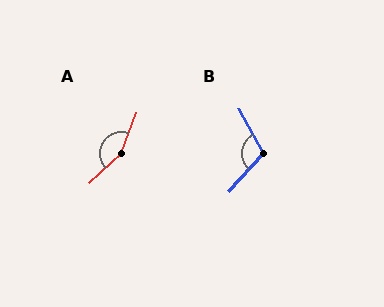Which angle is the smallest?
B, at approximately 109 degrees.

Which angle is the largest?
A, at approximately 153 degrees.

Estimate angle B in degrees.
Approximately 109 degrees.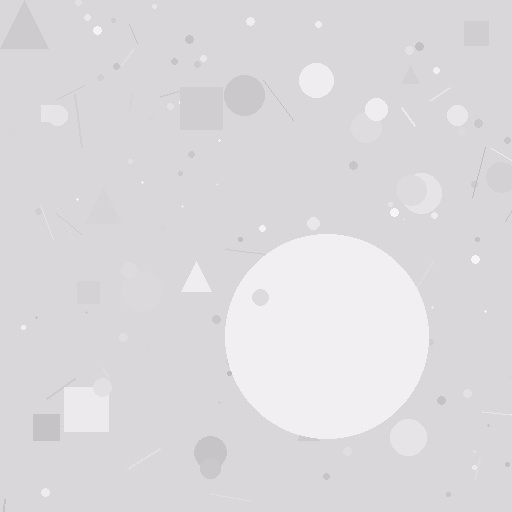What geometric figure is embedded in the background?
A circle is embedded in the background.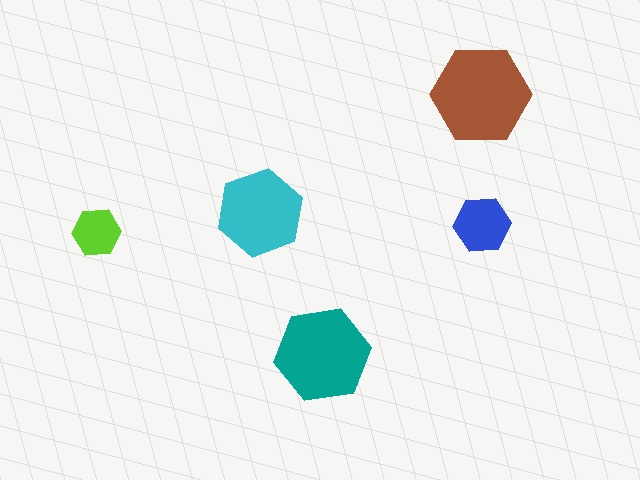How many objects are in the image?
There are 5 objects in the image.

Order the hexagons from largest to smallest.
the brown one, the teal one, the cyan one, the blue one, the lime one.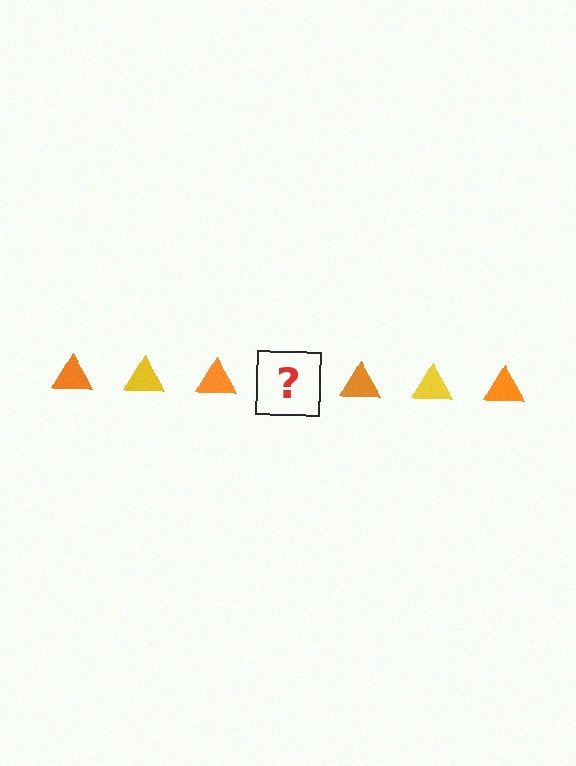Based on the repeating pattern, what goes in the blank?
The blank should be a yellow triangle.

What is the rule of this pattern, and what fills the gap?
The rule is that the pattern cycles through orange, yellow triangles. The gap should be filled with a yellow triangle.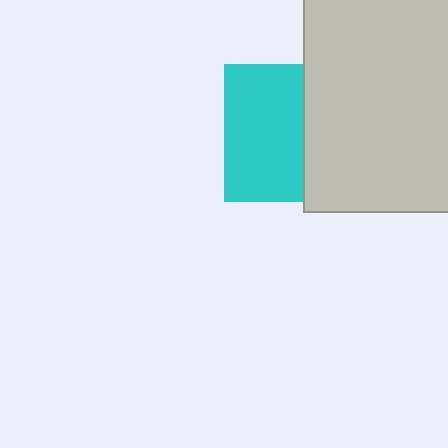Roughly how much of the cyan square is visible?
About half of it is visible (roughly 58%).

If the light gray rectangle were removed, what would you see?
You would see the complete cyan square.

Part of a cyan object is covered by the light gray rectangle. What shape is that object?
It is a square.